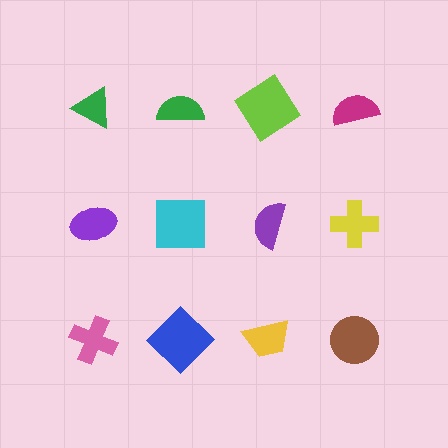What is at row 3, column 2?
A blue diamond.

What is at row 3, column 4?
A brown circle.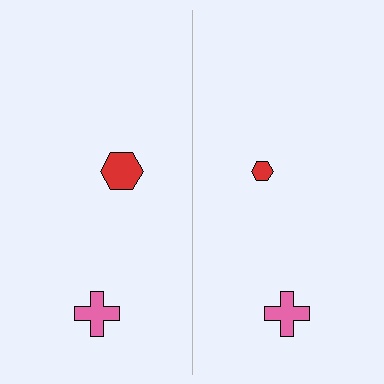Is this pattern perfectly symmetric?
No, the pattern is not perfectly symmetric. The red hexagon on the right side has a different size than its mirror counterpart.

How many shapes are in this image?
There are 4 shapes in this image.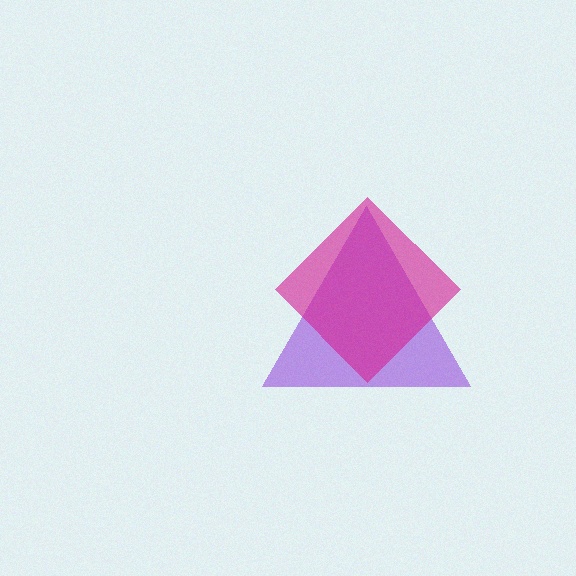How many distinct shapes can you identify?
There are 2 distinct shapes: a purple triangle, a magenta diamond.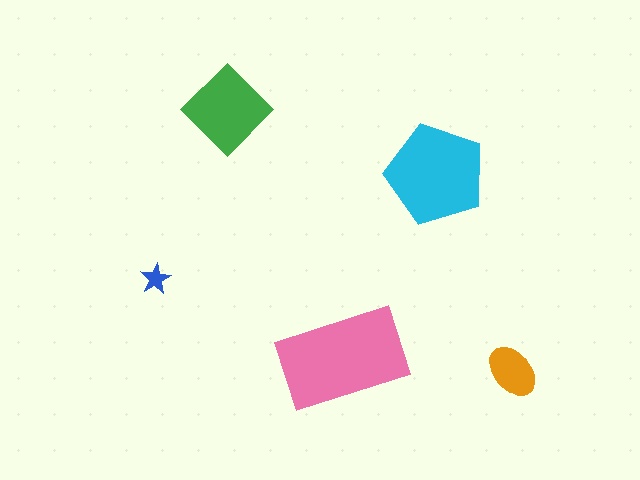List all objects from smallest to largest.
The blue star, the orange ellipse, the green diamond, the cyan pentagon, the pink rectangle.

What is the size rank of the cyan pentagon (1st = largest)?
2nd.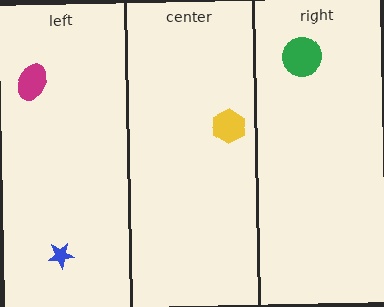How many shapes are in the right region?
1.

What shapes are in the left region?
The magenta ellipse, the blue star.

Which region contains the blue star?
The left region.